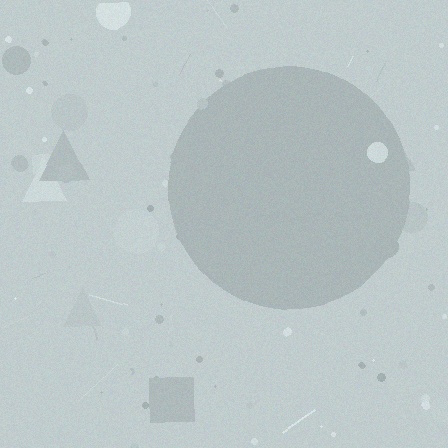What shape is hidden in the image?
A circle is hidden in the image.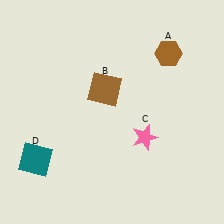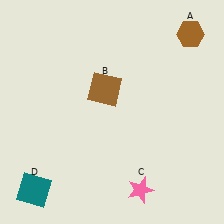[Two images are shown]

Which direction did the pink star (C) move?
The pink star (C) moved down.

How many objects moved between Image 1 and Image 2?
3 objects moved between the two images.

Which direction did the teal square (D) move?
The teal square (D) moved down.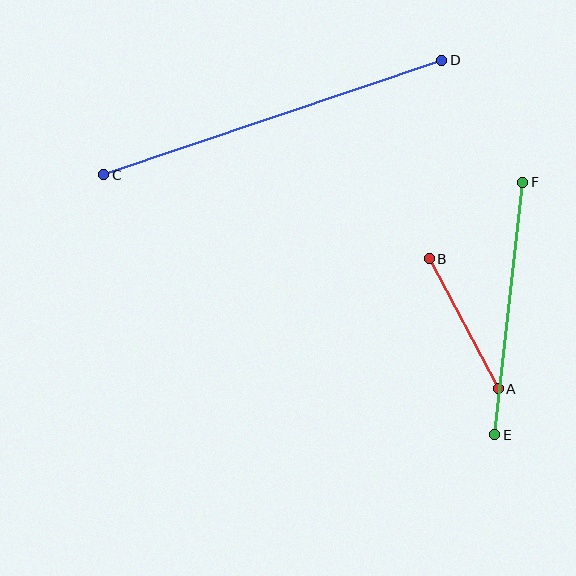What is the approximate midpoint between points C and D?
The midpoint is at approximately (273, 117) pixels.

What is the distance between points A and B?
The distance is approximately 147 pixels.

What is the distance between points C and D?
The distance is approximately 357 pixels.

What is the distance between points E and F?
The distance is approximately 254 pixels.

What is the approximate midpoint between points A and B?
The midpoint is at approximately (464, 324) pixels.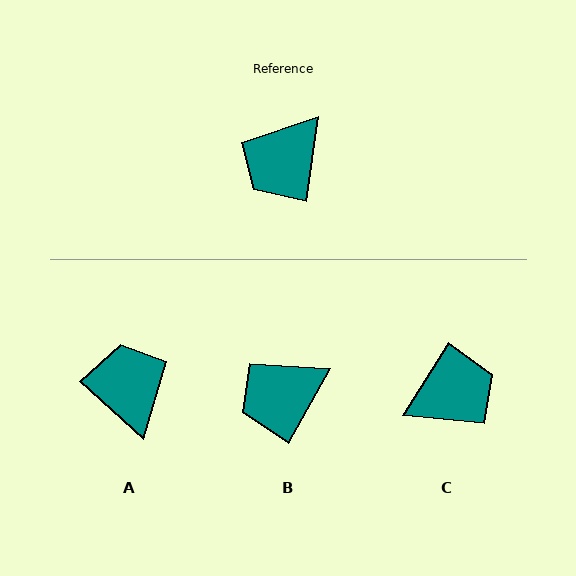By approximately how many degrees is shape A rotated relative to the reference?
Approximately 124 degrees clockwise.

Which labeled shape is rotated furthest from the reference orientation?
C, about 156 degrees away.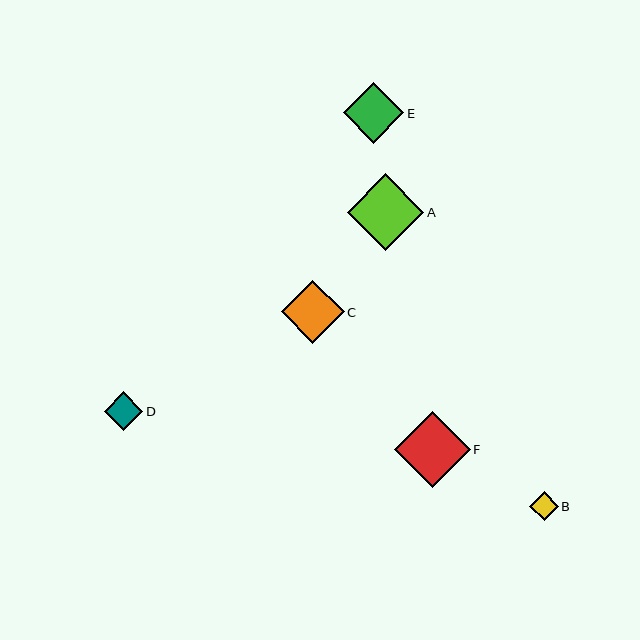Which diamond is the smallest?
Diamond B is the smallest with a size of approximately 29 pixels.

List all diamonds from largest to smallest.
From largest to smallest: A, F, C, E, D, B.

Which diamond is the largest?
Diamond A is the largest with a size of approximately 77 pixels.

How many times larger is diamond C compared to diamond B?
Diamond C is approximately 2.2 times the size of diamond B.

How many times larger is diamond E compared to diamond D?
Diamond E is approximately 1.6 times the size of diamond D.